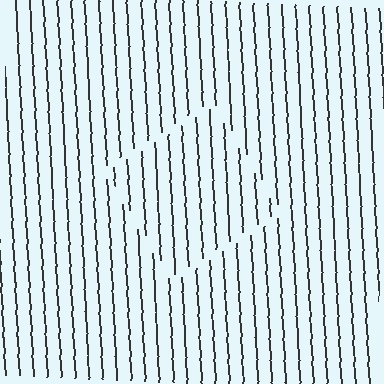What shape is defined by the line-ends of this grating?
An illusory square. The interior of the shape contains the same grating, shifted by half a period — the contour is defined by the phase discontinuity where line-ends from the inner and outer gratings abut.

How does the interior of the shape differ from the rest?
The interior of the shape contains the same grating, shifted by half a period — the contour is defined by the phase discontinuity where line-ends from the inner and outer gratings abut.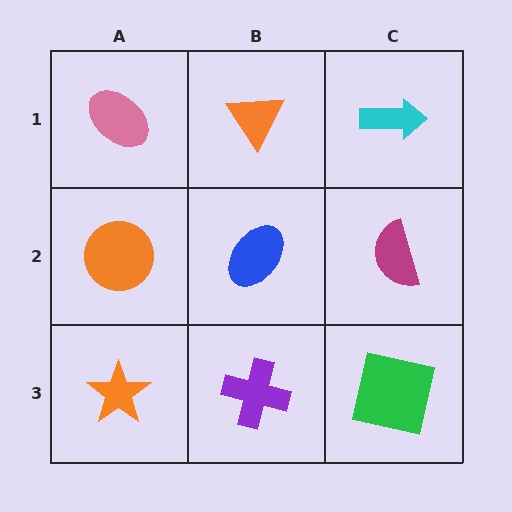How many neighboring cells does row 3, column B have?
3.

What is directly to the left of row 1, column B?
A pink ellipse.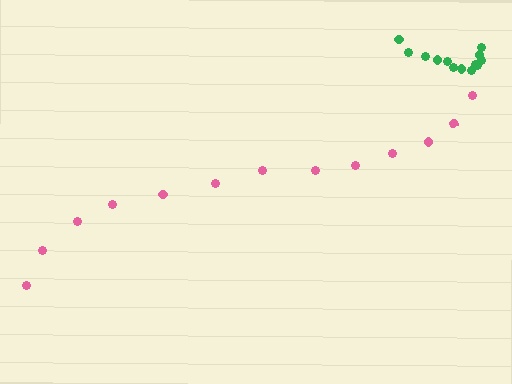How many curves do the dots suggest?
There are 2 distinct paths.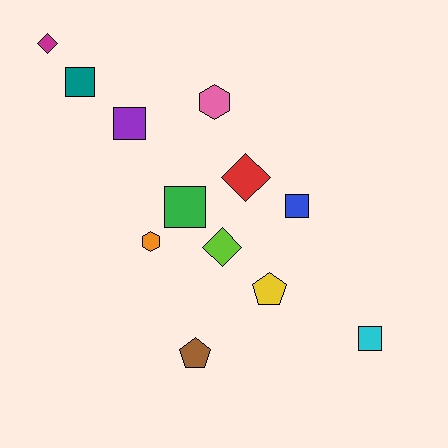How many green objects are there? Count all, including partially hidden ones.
There is 1 green object.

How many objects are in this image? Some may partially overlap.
There are 12 objects.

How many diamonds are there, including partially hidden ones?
There are 3 diamonds.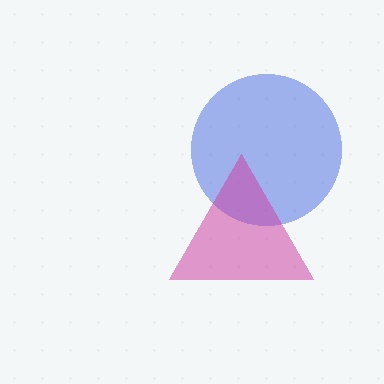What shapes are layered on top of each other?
The layered shapes are: a blue circle, a magenta triangle.